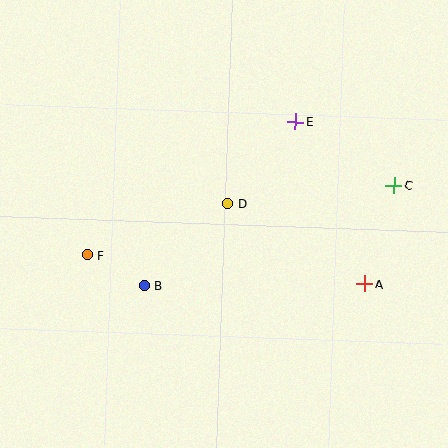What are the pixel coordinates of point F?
Point F is at (87, 255).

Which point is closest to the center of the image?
Point D at (227, 203) is closest to the center.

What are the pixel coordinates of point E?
Point E is at (296, 122).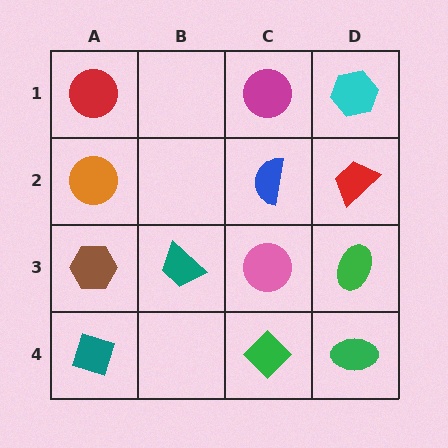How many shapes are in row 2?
3 shapes.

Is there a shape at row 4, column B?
No, that cell is empty.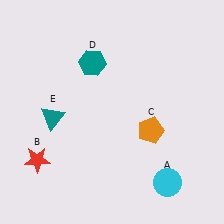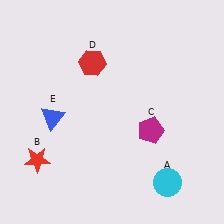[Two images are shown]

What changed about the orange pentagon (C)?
In Image 1, C is orange. In Image 2, it changed to magenta.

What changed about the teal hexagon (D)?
In Image 1, D is teal. In Image 2, it changed to red.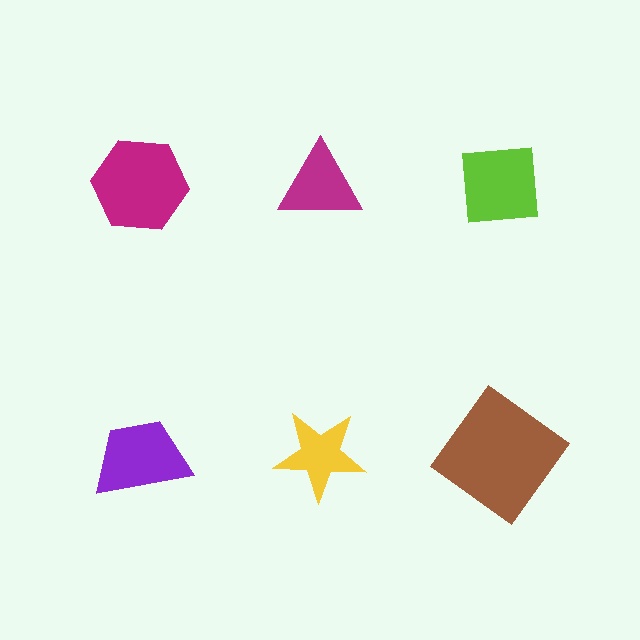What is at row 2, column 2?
A yellow star.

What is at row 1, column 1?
A magenta hexagon.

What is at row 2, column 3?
A brown diamond.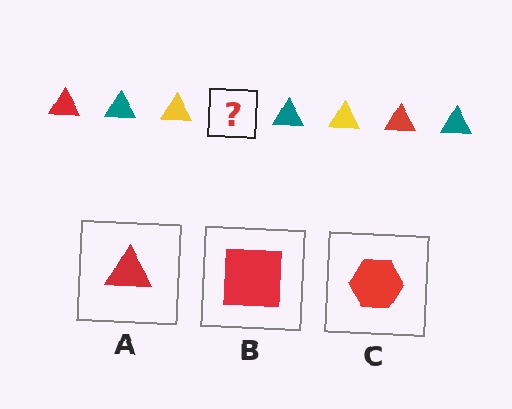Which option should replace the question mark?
Option A.